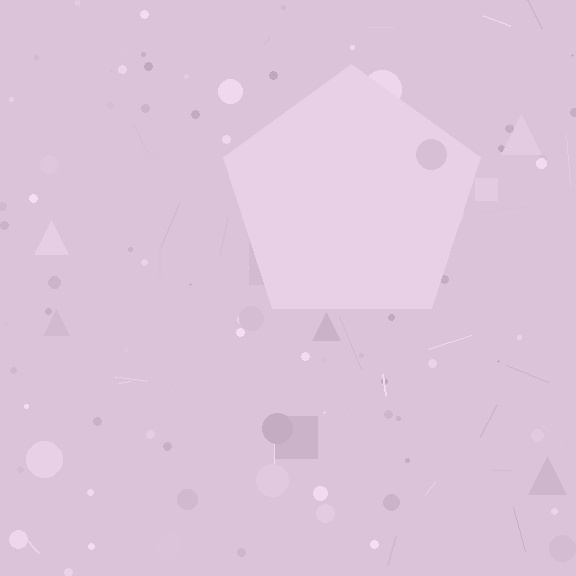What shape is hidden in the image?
A pentagon is hidden in the image.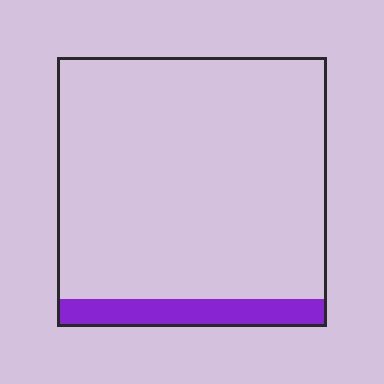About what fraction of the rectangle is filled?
About one tenth (1/10).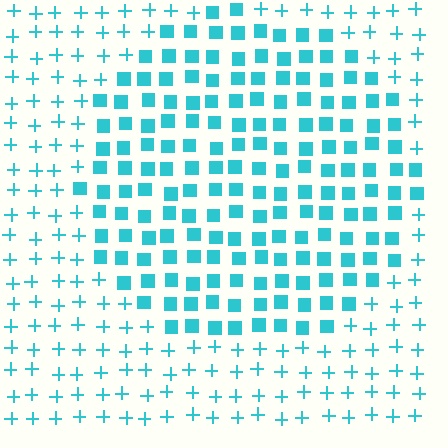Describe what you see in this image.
The image is filled with small cyan elements arranged in a uniform grid. A circle-shaped region contains squares, while the surrounding area contains plus signs. The boundary is defined purely by the change in element shape.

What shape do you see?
I see a circle.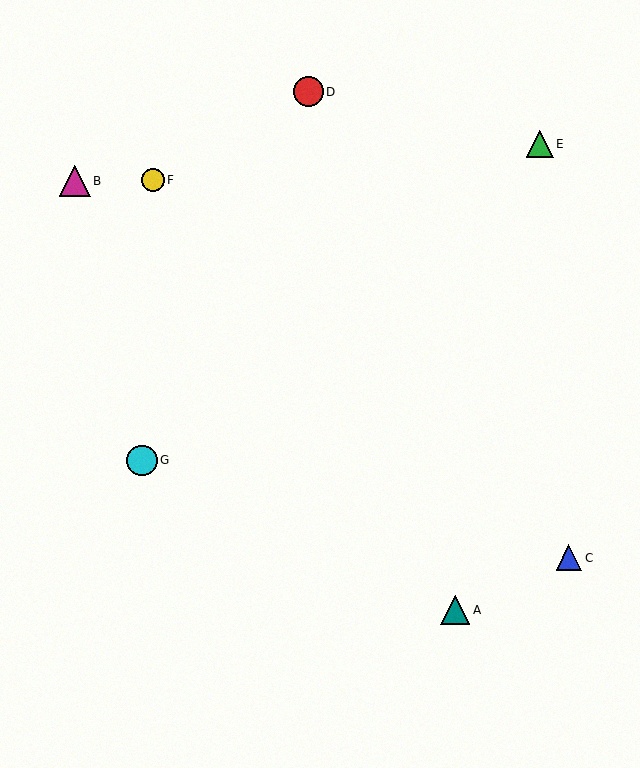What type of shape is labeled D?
Shape D is a red circle.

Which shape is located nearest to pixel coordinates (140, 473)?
The cyan circle (labeled G) at (142, 460) is nearest to that location.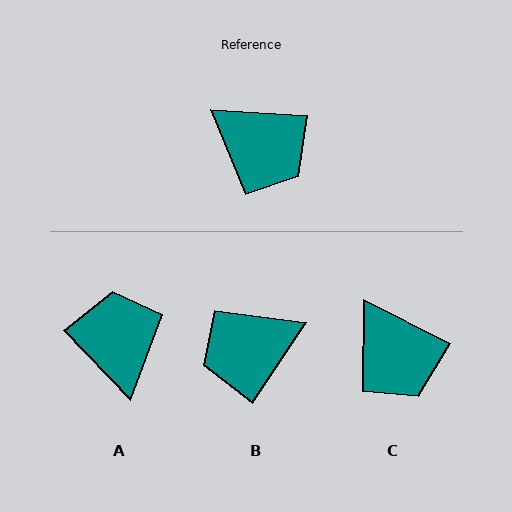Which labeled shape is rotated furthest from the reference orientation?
A, about 137 degrees away.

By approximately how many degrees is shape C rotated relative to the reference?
Approximately 23 degrees clockwise.